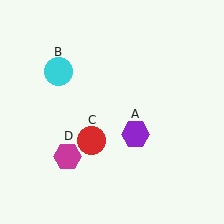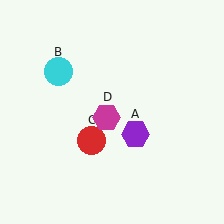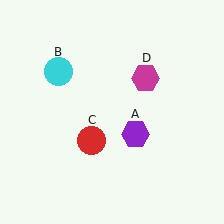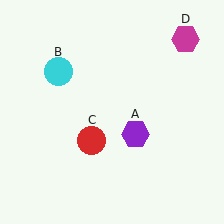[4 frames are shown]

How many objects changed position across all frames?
1 object changed position: magenta hexagon (object D).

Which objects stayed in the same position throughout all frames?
Purple hexagon (object A) and cyan circle (object B) and red circle (object C) remained stationary.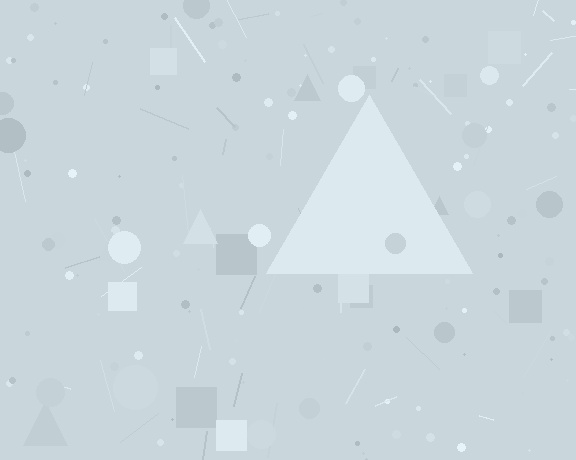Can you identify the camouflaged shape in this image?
The camouflaged shape is a triangle.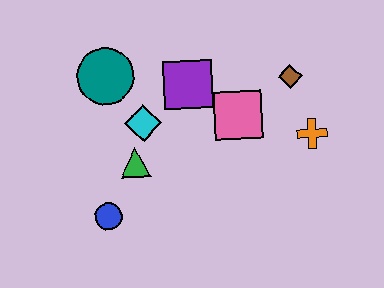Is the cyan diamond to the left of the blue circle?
No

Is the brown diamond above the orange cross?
Yes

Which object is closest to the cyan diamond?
The green triangle is closest to the cyan diamond.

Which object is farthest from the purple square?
The blue circle is farthest from the purple square.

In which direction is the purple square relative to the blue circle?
The purple square is above the blue circle.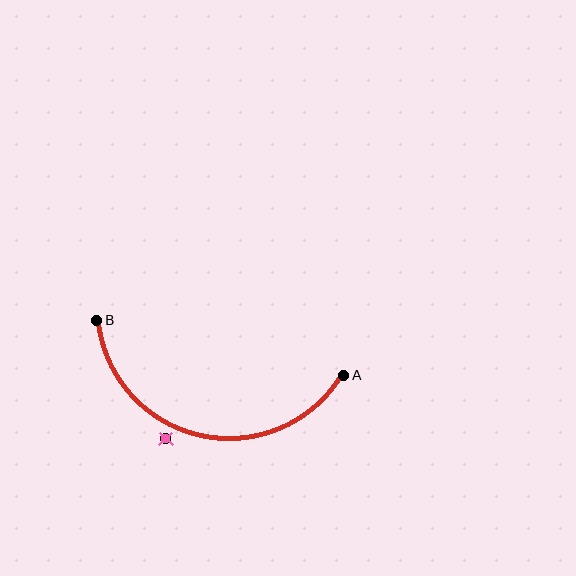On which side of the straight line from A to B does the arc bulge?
The arc bulges below the straight line connecting A and B.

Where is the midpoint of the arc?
The arc midpoint is the point on the curve farthest from the straight line joining A and B. It sits below that line.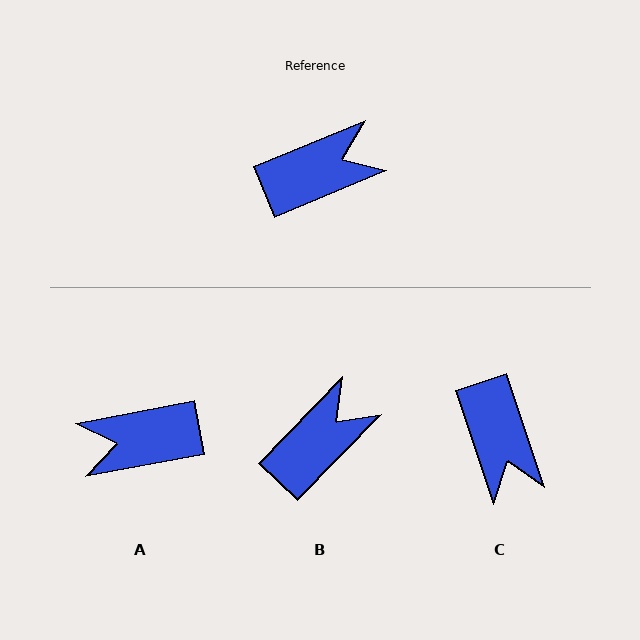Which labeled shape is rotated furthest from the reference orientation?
A, about 168 degrees away.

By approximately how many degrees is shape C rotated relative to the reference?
Approximately 94 degrees clockwise.